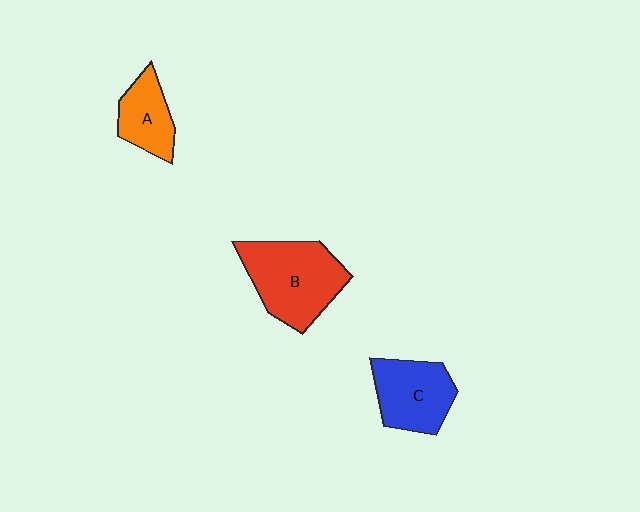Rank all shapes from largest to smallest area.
From largest to smallest: B (red), C (blue), A (orange).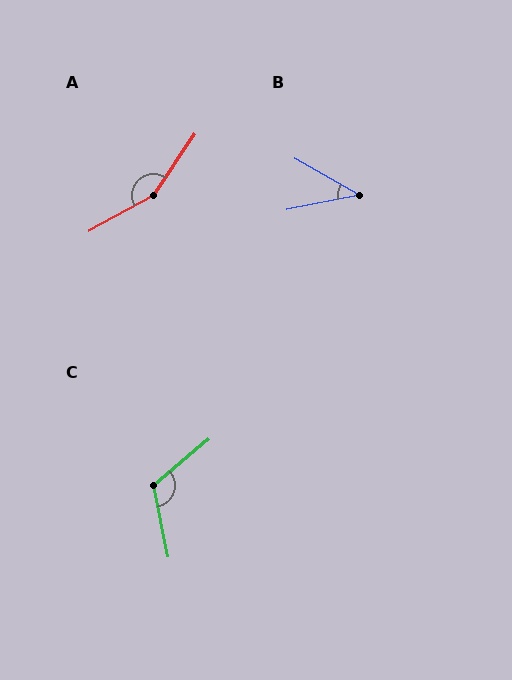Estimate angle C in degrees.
Approximately 119 degrees.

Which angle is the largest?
A, at approximately 153 degrees.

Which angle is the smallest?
B, at approximately 41 degrees.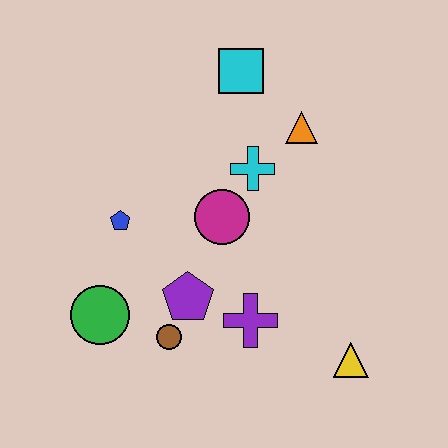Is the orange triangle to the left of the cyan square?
No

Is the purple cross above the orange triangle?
No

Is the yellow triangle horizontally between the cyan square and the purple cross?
No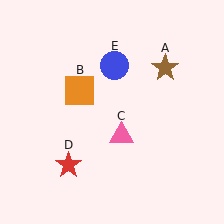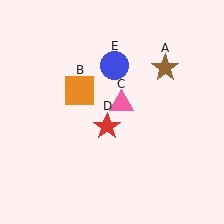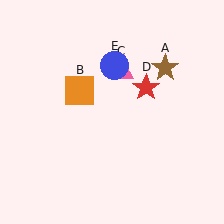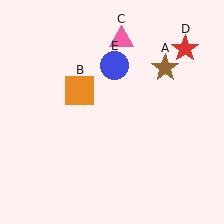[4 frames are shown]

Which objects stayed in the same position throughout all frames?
Brown star (object A) and orange square (object B) and blue circle (object E) remained stationary.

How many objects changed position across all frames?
2 objects changed position: pink triangle (object C), red star (object D).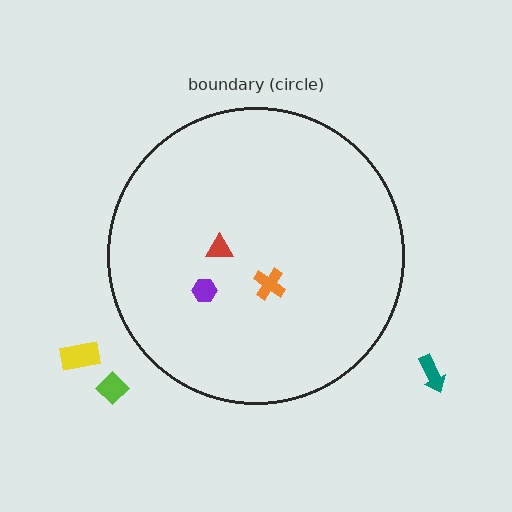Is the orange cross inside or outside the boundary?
Inside.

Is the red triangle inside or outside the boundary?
Inside.